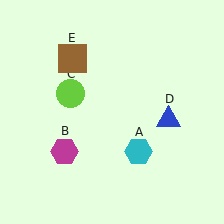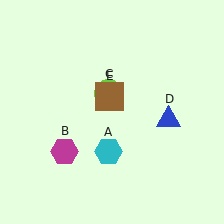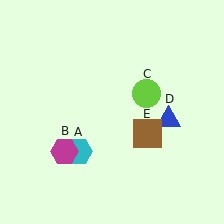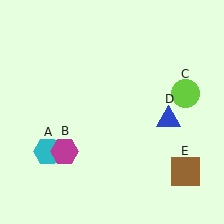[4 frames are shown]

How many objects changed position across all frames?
3 objects changed position: cyan hexagon (object A), lime circle (object C), brown square (object E).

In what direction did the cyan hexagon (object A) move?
The cyan hexagon (object A) moved left.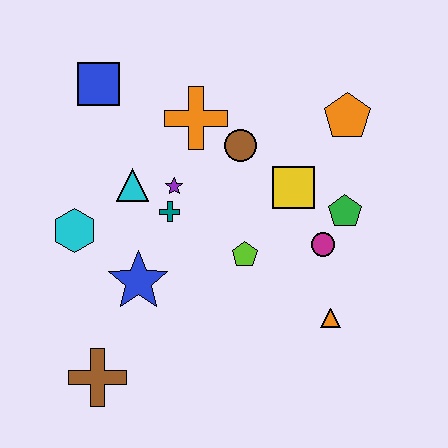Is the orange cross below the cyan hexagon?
No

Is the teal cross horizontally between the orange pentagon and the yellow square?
No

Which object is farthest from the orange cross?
The brown cross is farthest from the orange cross.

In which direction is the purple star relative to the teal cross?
The purple star is above the teal cross.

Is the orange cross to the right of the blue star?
Yes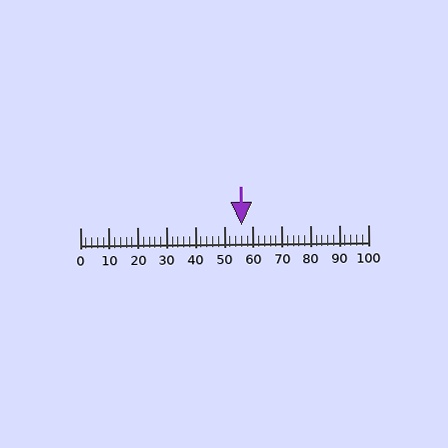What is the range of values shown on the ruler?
The ruler shows values from 0 to 100.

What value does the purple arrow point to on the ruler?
The purple arrow points to approximately 56.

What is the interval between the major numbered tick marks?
The major tick marks are spaced 10 units apart.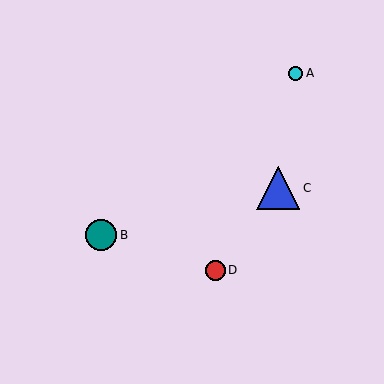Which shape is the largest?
The blue triangle (labeled C) is the largest.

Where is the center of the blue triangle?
The center of the blue triangle is at (278, 188).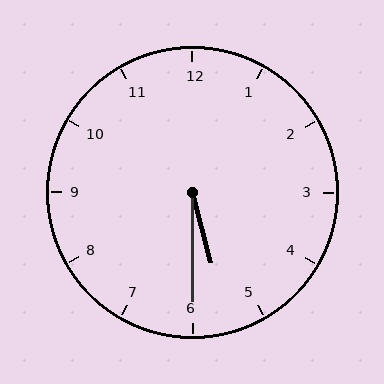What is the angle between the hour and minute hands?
Approximately 15 degrees.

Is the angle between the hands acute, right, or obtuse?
It is acute.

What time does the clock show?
5:30.